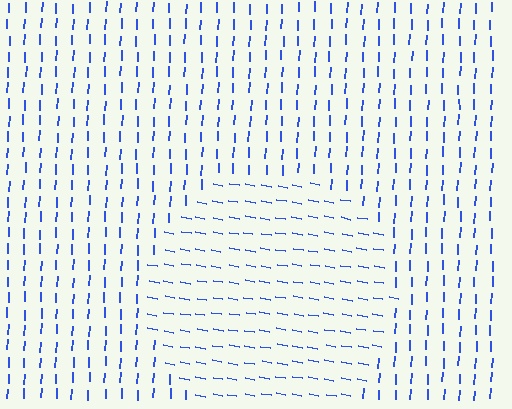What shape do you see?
I see a circle.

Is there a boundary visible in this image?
Yes, there is a texture boundary formed by a change in line orientation.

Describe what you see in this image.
The image is filled with small blue line segments. A circle region in the image has lines oriented differently from the surrounding lines, creating a visible texture boundary.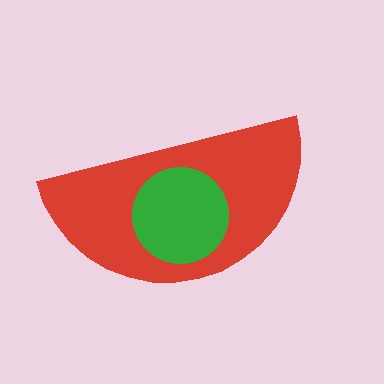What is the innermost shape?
The green circle.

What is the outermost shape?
The red semicircle.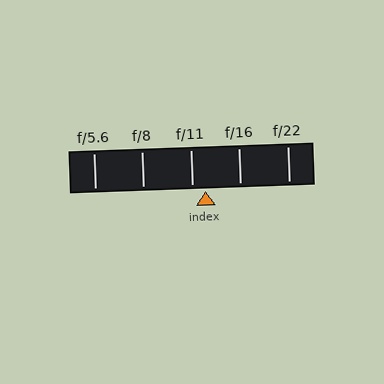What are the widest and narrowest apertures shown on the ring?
The widest aperture shown is f/5.6 and the narrowest is f/22.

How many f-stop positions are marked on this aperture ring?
There are 5 f-stop positions marked.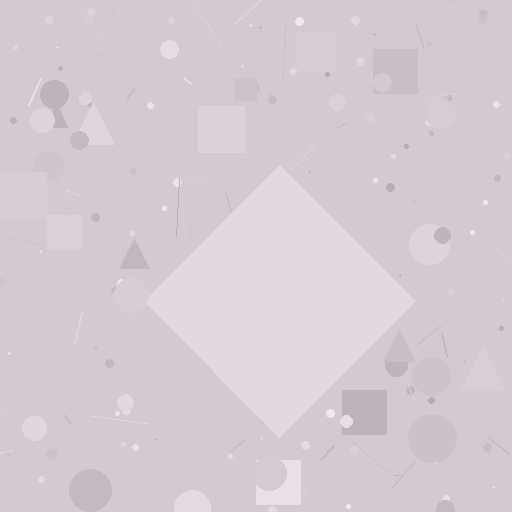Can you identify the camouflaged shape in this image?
The camouflaged shape is a diamond.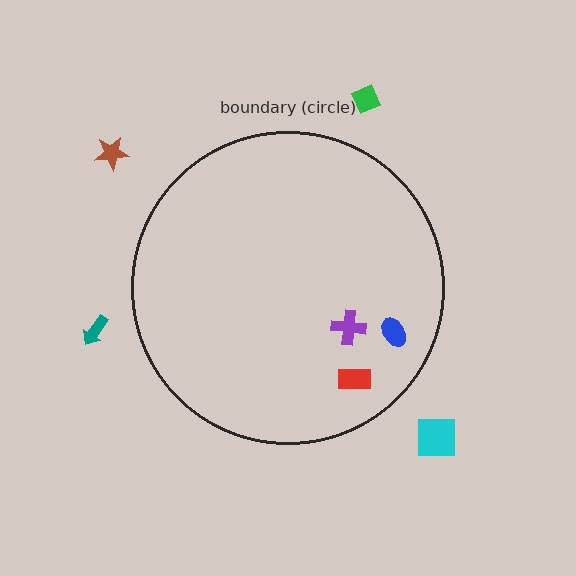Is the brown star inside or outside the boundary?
Outside.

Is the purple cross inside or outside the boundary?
Inside.